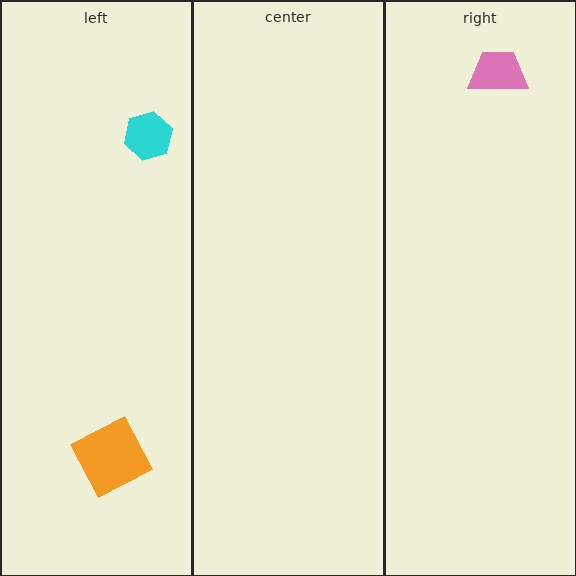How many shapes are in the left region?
2.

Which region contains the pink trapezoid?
The right region.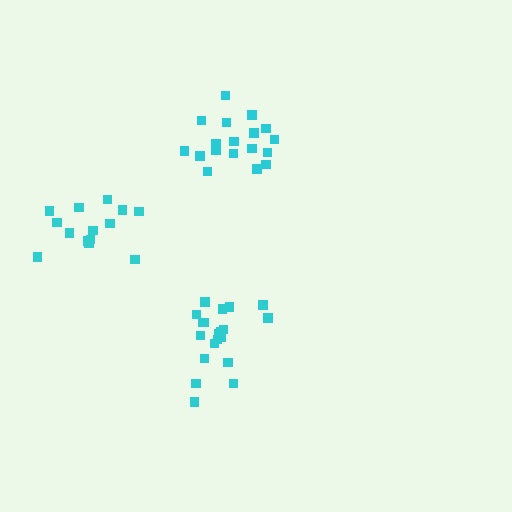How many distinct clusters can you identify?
There are 3 distinct clusters.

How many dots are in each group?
Group 1: 18 dots, Group 2: 14 dots, Group 3: 20 dots (52 total).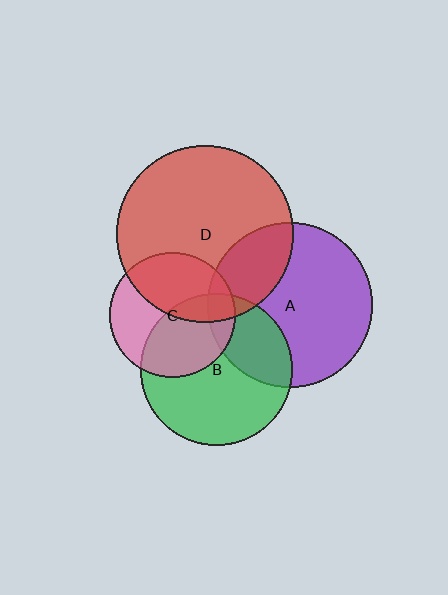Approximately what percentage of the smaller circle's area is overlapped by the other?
Approximately 25%.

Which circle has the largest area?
Circle D (red).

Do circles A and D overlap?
Yes.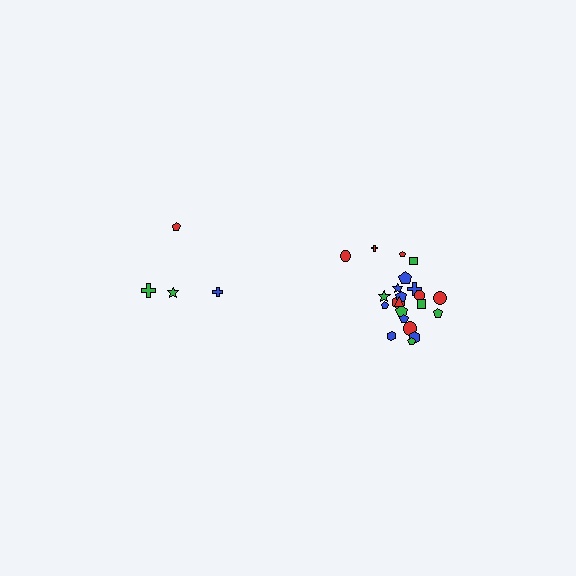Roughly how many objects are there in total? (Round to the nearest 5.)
Roughly 25 objects in total.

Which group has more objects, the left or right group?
The right group.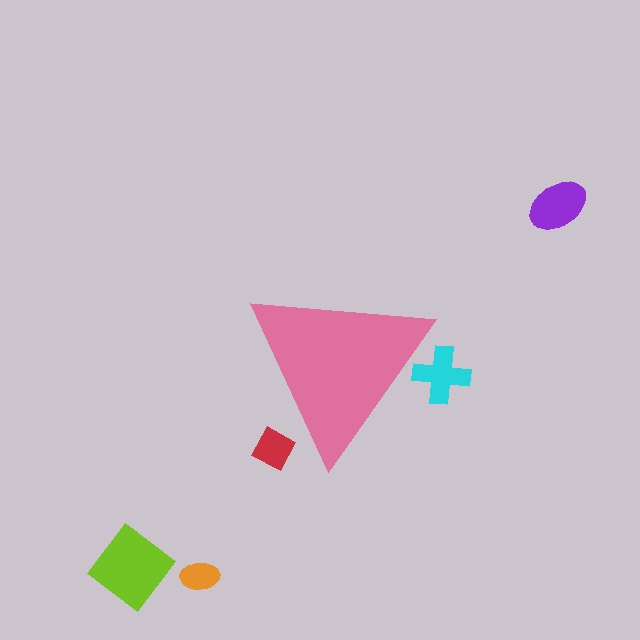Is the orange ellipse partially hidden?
No, the orange ellipse is fully visible.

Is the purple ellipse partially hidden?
No, the purple ellipse is fully visible.